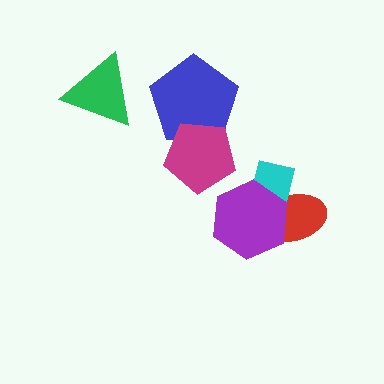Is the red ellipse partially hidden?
Yes, it is partially covered by another shape.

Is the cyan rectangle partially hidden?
Yes, it is partially covered by another shape.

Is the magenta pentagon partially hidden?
No, no other shape covers it.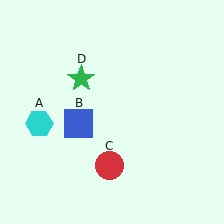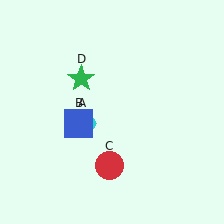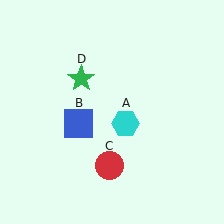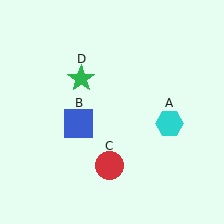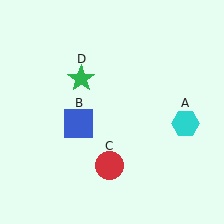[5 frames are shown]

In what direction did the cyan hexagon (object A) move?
The cyan hexagon (object A) moved right.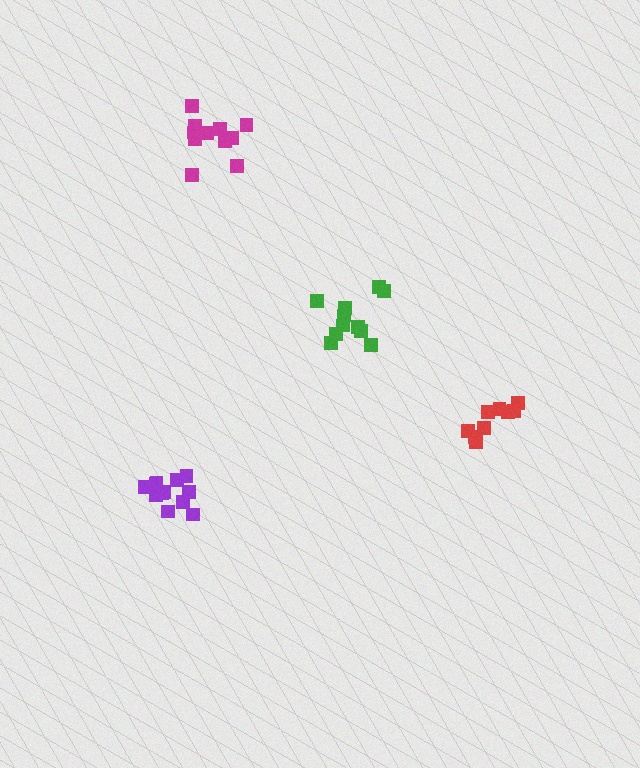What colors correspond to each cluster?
The clusters are colored: green, purple, magenta, red.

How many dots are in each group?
Group 1: 11 dots, Group 2: 12 dots, Group 3: 11 dots, Group 4: 9 dots (43 total).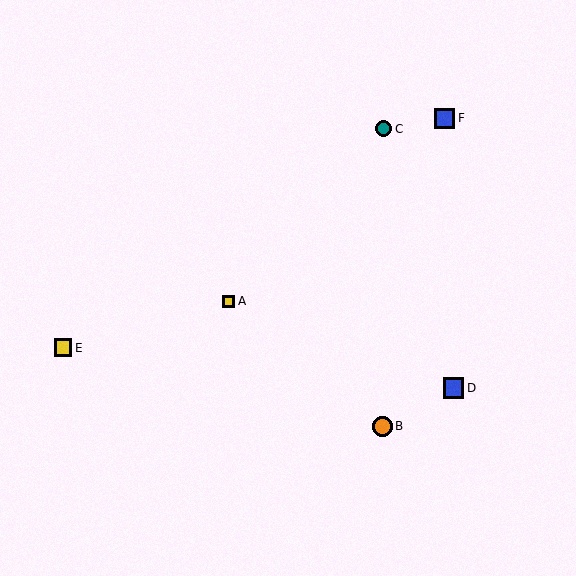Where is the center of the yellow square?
The center of the yellow square is at (229, 301).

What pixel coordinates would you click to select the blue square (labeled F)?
Click at (444, 118) to select the blue square F.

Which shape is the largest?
The blue square (labeled D) is the largest.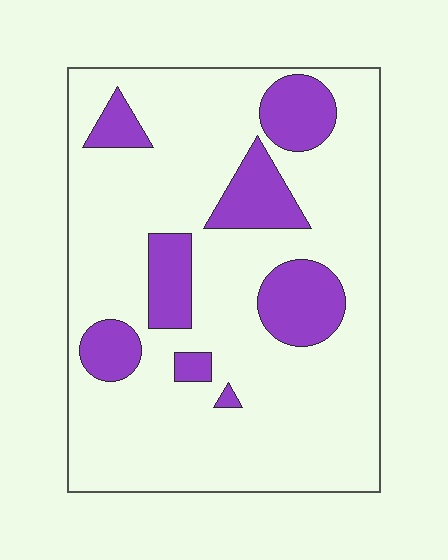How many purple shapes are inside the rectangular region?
8.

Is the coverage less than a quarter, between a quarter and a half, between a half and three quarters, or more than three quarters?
Less than a quarter.